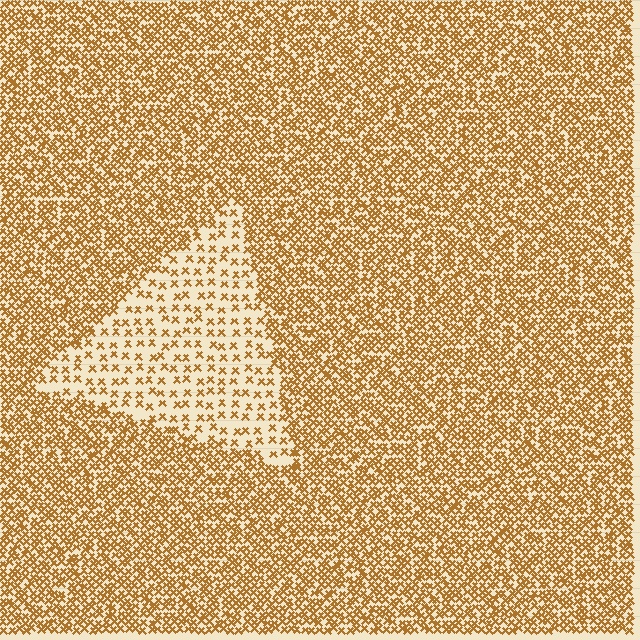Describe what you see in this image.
The image contains small brown elements arranged at two different densities. A triangle-shaped region is visible where the elements are less densely packed than the surrounding area.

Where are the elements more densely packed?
The elements are more densely packed outside the triangle boundary.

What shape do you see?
I see a triangle.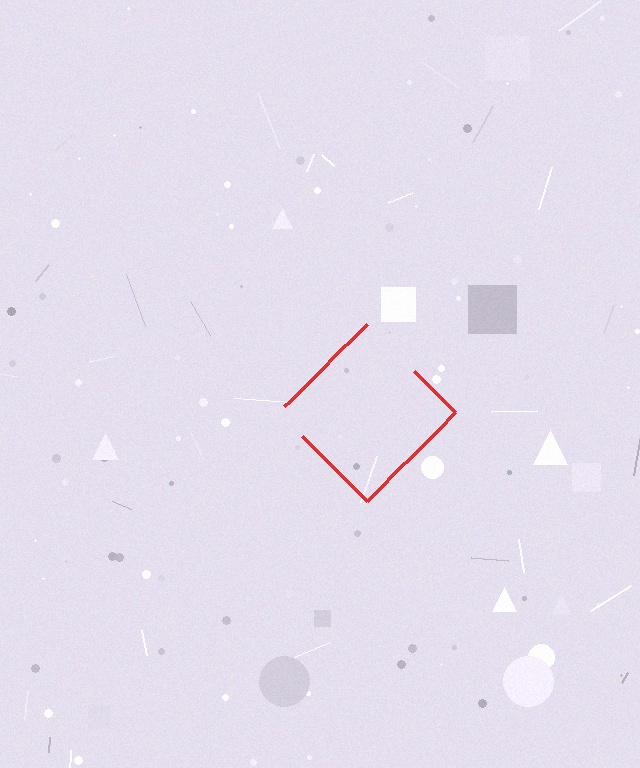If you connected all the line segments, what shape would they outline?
They would outline a diamond.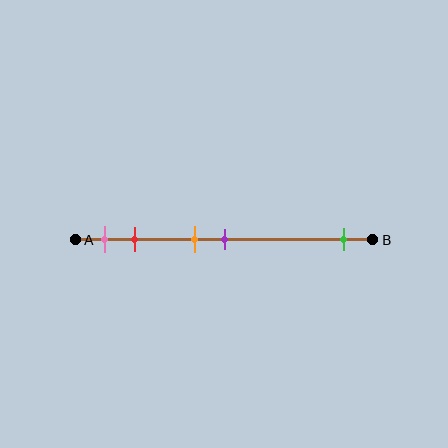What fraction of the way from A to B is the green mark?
The green mark is approximately 90% (0.9) of the way from A to B.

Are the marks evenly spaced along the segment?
No, the marks are not evenly spaced.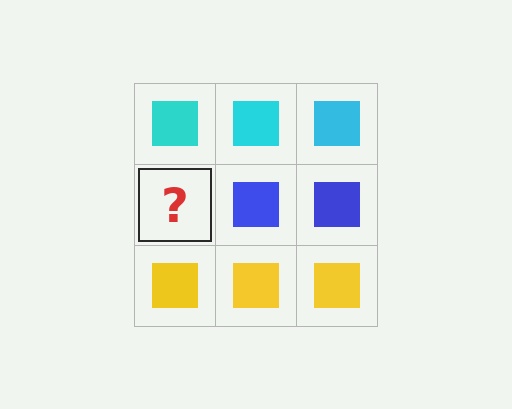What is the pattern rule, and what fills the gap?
The rule is that each row has a consistent color. The gap should be filled with a blue square.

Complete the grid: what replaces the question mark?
The question mark should be replaced with a blue square.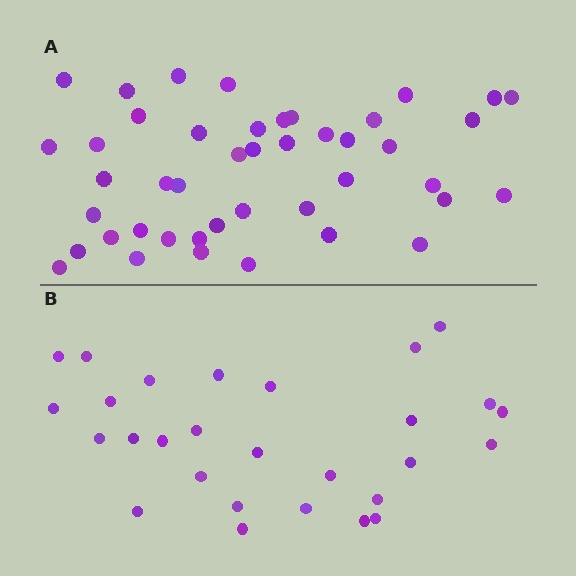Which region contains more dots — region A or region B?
Region A (the top region) has more dots.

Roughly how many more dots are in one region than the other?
Region A has approximately 15 more dots than region B.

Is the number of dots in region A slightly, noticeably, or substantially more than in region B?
Region A has substantially more. The ratio is roughly 1.6 to 1.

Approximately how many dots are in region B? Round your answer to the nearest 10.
About 30 dots. (The exact count is 28, which rounds to 30.)